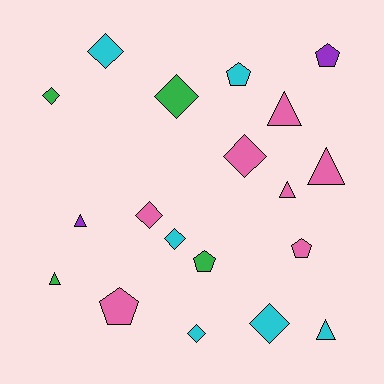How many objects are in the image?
There are 19 objects.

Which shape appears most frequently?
Diamond, with 8 objects.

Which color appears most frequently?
Pink, with 7 objects.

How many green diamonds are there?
There are 2 green diamonds.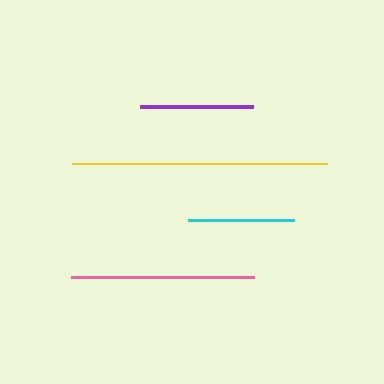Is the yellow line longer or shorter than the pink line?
The yellow line is longer than the pink line.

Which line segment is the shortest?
The cyan line is the shortest at approximately 106 pixels.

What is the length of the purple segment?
The purple segment is approximately 113 pixels long.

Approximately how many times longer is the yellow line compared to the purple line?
The yellow line is approximately 2.3 times the length of the purple line.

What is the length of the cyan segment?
The cyan segment is approximately 106 pixels long.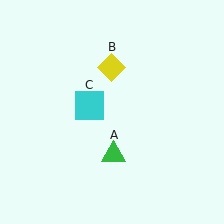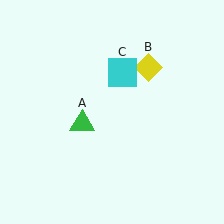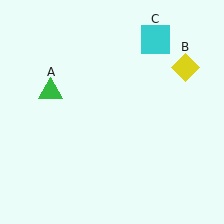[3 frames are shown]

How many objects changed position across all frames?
3 objects changed position: green triangle (object A), yellow diamond (object B), cyan square (object C).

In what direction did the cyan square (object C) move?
The cyan square (object C) moved up and to the right.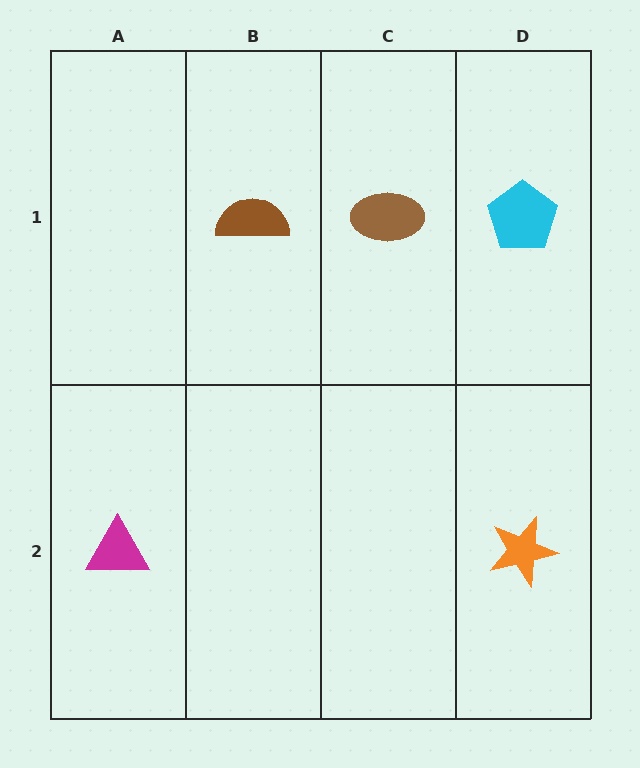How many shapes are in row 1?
3 shapes.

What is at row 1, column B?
A brown semicircle.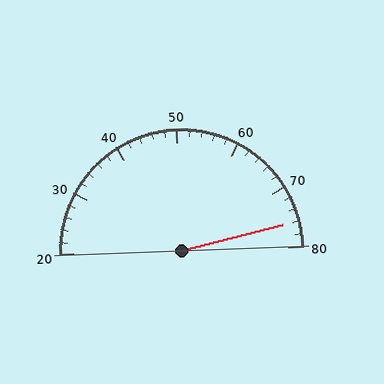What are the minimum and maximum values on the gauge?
The gauge ranges from 20 to 80.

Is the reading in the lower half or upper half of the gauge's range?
The reading is in the upper half of the range (20 to 80).